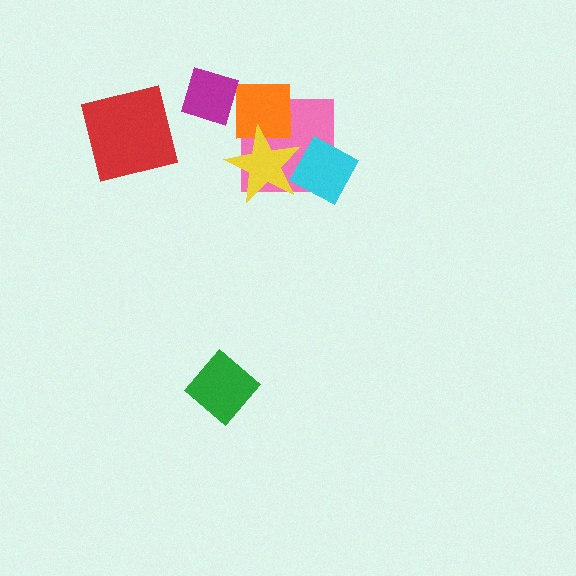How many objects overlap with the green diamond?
0 objects overlap with the green diamond.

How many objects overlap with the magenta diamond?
1 object overlaps with the magenta diamond.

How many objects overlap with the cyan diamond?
2 objects overlap with the cyan diamond.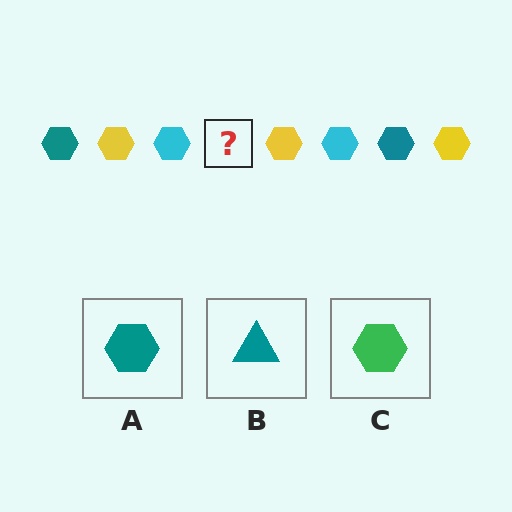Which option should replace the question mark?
Option A.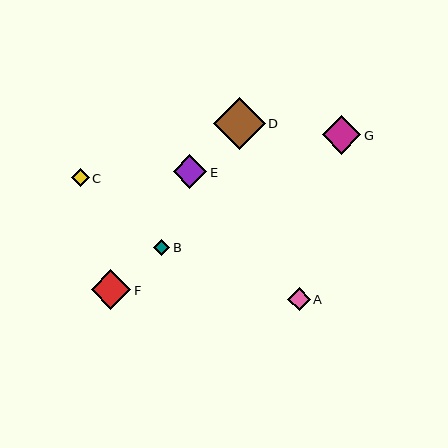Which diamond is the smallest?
Diamond B is the smallest with a size of approximately 16 pixels.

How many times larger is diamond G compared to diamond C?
Diamond G is approximately 2.2 times the size of diamond C.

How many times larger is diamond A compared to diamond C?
Diamond A is approximately 1.3 times the size of diamond C.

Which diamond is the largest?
Diamond D is the largest with a size of approximately 51 pixels.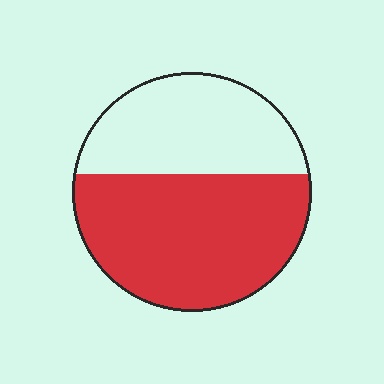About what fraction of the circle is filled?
About three fifths (3/5).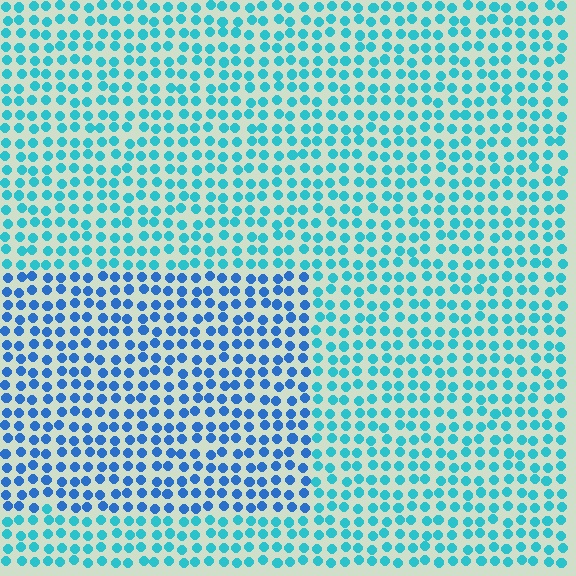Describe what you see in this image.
The image is filled with small cyan elements in a uniform arrangement. A rectangle-shaped region is visible where the elements are tinted to a slightly different hue, forming a subtle color boundary.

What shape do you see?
I see a rectangle.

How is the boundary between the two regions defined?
The boundary is defined purely by a slight shift in hue (about 31 degrees). Spacing, size, and orientation are identical on both sides.